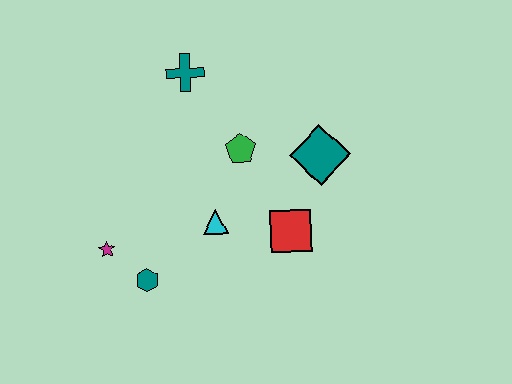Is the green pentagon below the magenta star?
No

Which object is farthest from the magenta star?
The teal diamond is farthest from the magenta star.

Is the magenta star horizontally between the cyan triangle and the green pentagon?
No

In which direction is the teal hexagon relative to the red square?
The teal hexagon is to the left of the red square.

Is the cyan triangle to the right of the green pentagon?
No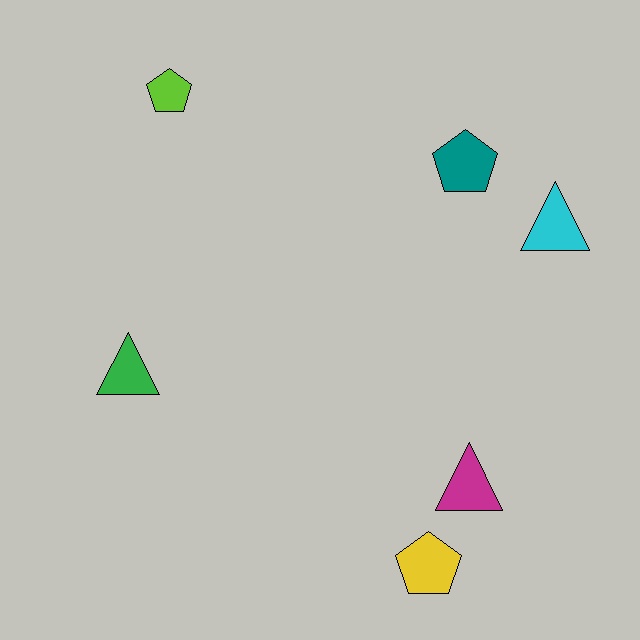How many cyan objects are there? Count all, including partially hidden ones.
There is 1 cyan object.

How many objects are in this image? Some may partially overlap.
There are 6 objects.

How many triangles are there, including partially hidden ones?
There are 3 triangles.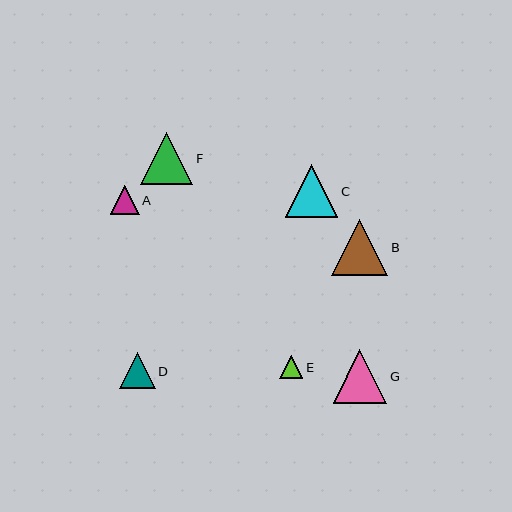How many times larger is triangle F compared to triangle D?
Triangle F is approximately 1.5 times the size of triangle D.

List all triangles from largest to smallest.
From largest to smallest: B, G, C, F, D, A, E.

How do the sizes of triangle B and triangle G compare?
Triangle B and triangle G are approximately the same size.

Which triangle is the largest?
Triangle B is the largest with a size of approximately 56 pixels.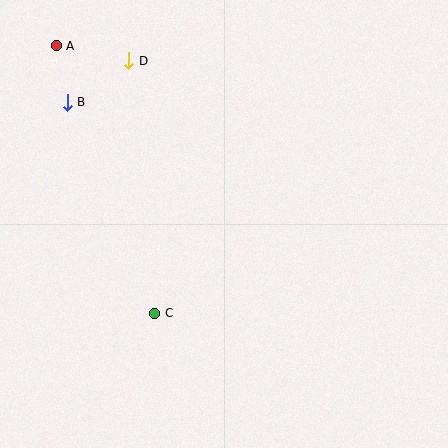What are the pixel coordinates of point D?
Point D is at (129, 61).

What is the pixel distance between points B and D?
The distance between B and D is 74 pixels.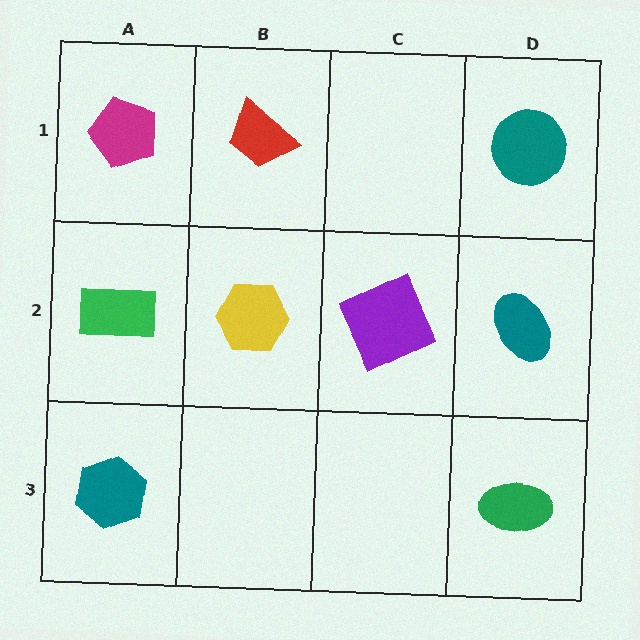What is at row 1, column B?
A red trapezoid.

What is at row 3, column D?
A green ellipse.